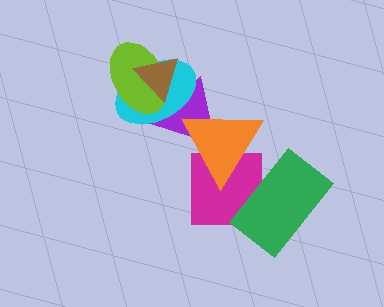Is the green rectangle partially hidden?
Yes, it is partially covered by another shape.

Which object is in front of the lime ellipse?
The brown triangle is in front of the lime ellipse.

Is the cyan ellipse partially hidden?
Yes, it is partially covered by another shape.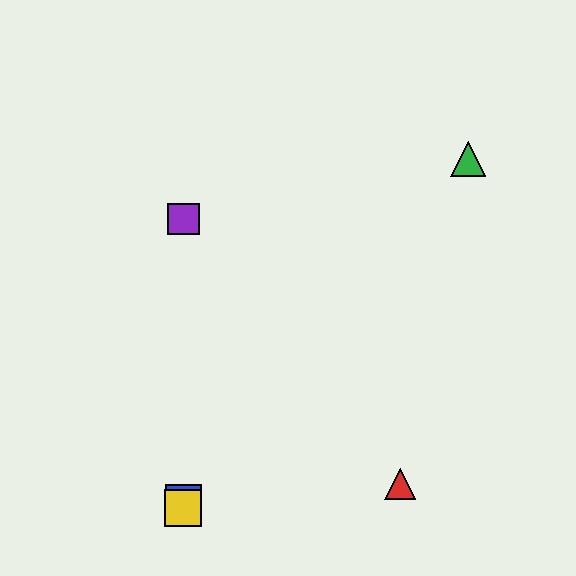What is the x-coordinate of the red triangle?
The red triangle is at x≈400.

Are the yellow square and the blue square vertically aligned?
Yes, both are at x≈183.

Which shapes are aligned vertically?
The blue square, the yellow square, the purple square are aligned vertically.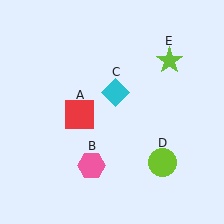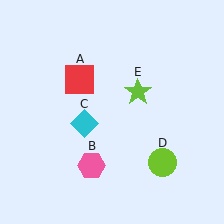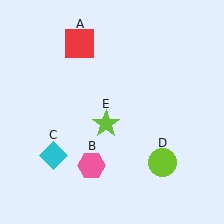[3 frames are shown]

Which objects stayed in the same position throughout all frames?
Pink hexagon (object B) and lime circle (object D) remained stationary.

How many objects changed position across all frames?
3 objects changed position: red square (object A), cyan diamond (object C), lime star (object E).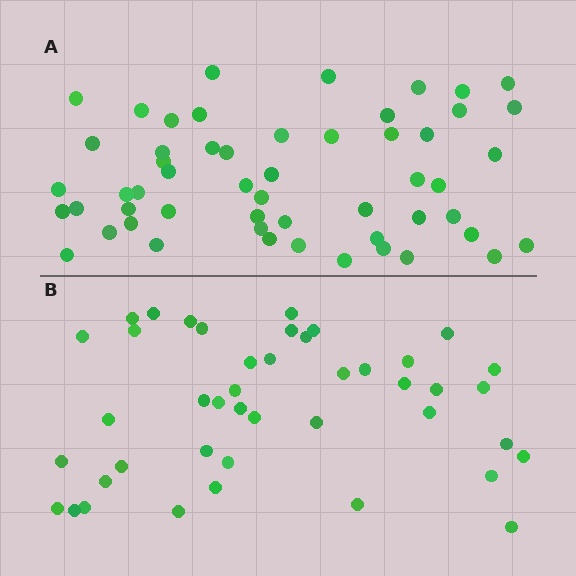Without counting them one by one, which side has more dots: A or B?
Region A (the top region) has more dots.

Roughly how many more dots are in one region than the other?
Region A has roughly 12 or so more dots than region B.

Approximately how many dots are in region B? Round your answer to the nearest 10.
About 40 dots. (The exact count is 43, which rounds to 40.)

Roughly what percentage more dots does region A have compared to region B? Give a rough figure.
About 25% more.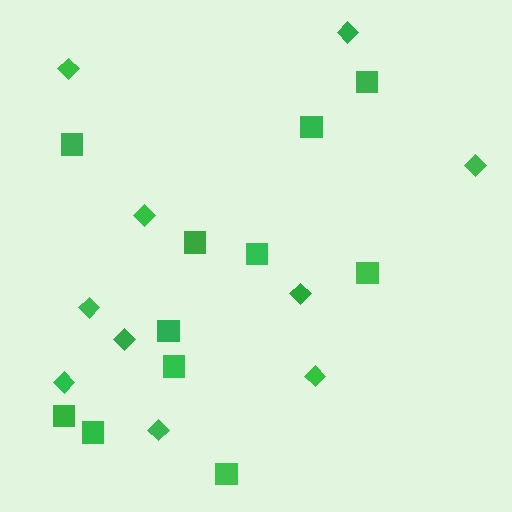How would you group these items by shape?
There are 2 groups: one group of squares (11) and one group of diamonds (10).